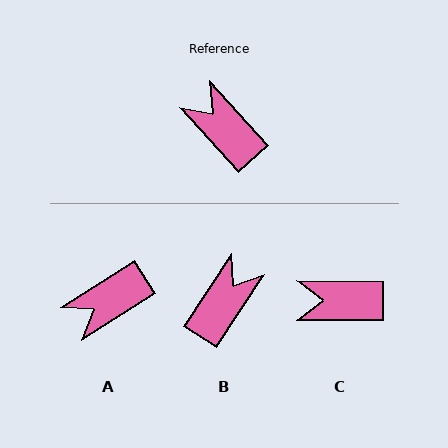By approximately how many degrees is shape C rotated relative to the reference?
Approximately 47 degrees counter-clockwise.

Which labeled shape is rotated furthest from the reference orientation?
A, about 80 degrees away.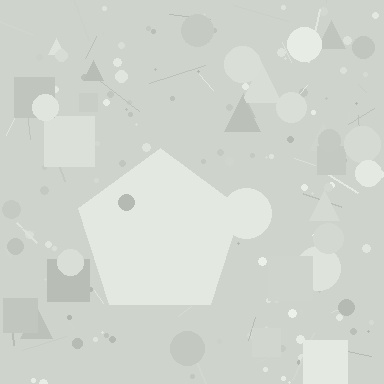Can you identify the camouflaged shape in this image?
The camouflaged shape is a pentagon.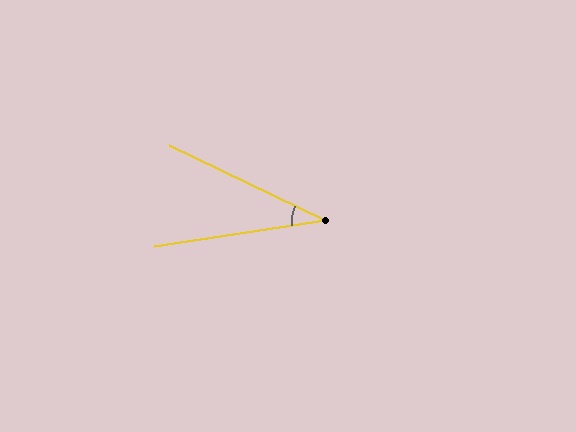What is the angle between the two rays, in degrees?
Approximately 34 degrees.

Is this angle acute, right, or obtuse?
It is acute.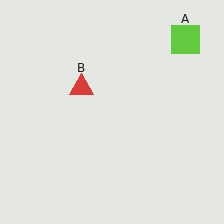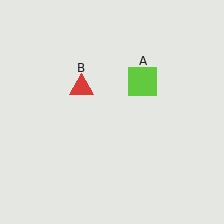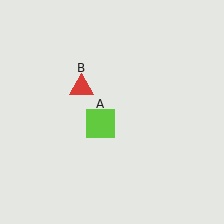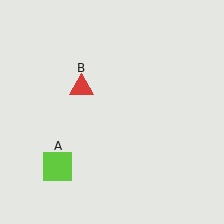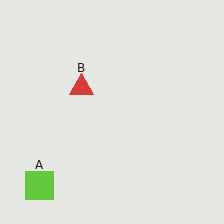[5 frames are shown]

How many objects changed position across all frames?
1 object changed position: lime square (object A).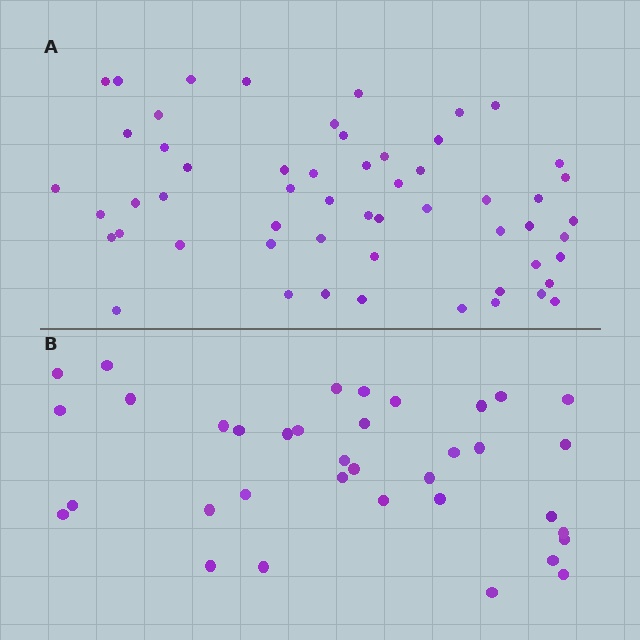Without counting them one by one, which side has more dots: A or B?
Region A (the top region) has more dots.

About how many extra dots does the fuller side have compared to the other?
Region A has approximately 20 more dots than region B.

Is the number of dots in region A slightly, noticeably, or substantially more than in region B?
Region A has substantially more. The ratio is roughly 1.6 to 1.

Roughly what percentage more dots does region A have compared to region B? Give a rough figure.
About 55% more.